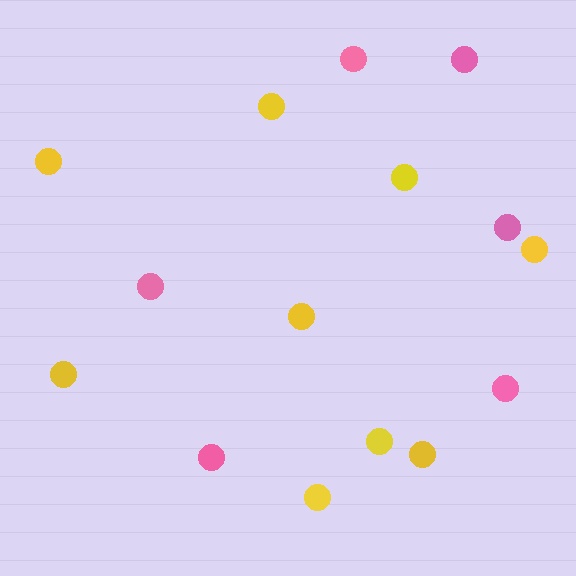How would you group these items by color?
There are 2 groups: one group of pink circles (6) and one group of yellow circles (9).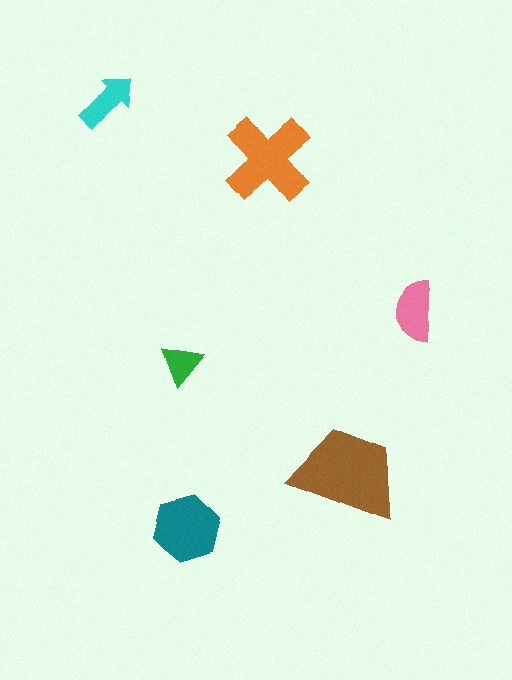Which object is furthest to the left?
The cyan arrow is leftmost.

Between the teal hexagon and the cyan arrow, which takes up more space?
The teal hexagon.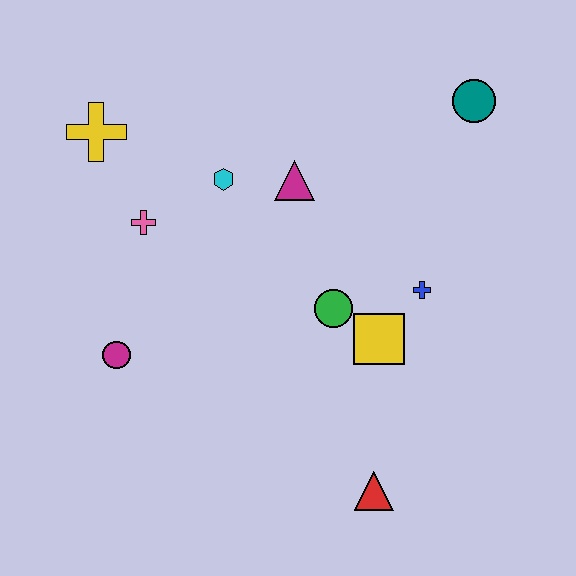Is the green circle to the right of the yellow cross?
Yes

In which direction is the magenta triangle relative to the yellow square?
The magenta triangle is above the yellow square.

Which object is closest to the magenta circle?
The pink cross is closest to the magenta circle.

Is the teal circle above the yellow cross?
Yes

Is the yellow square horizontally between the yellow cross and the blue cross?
Yes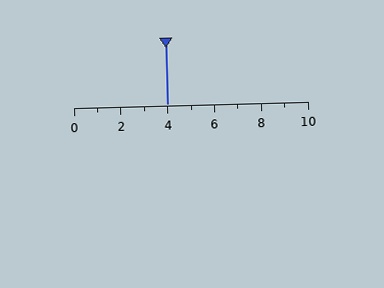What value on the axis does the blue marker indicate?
The marker indicates approximately 4.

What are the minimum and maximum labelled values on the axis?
The axis runs from 0 to 10.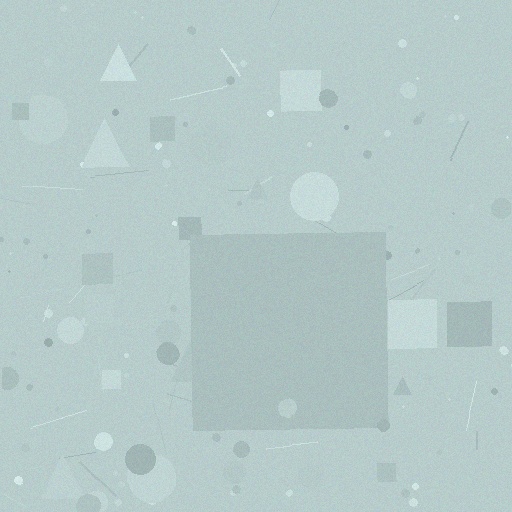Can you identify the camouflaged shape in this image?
The camouflaged shape is a square.